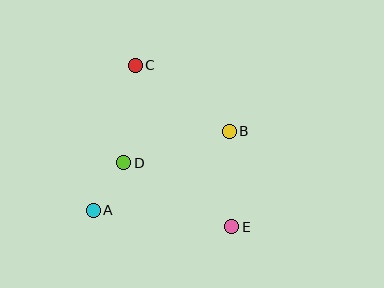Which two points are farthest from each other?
Points C and E are farthest from each other.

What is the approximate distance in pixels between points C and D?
The distance between C and D is approximately 98 pixels.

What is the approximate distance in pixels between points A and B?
The distance between A and B is approximately 157 pixels.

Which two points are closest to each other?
Points A and D are closest to each other.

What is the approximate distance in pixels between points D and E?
The distance between D and E is approximately 126 pixels.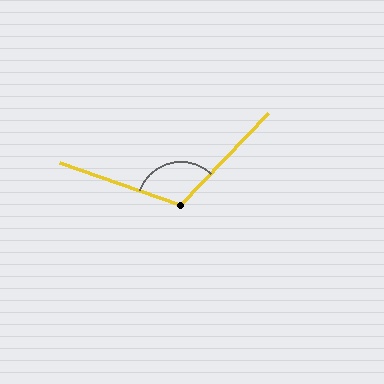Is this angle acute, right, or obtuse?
It is obtuse.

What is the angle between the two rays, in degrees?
Approximately 114 degrees.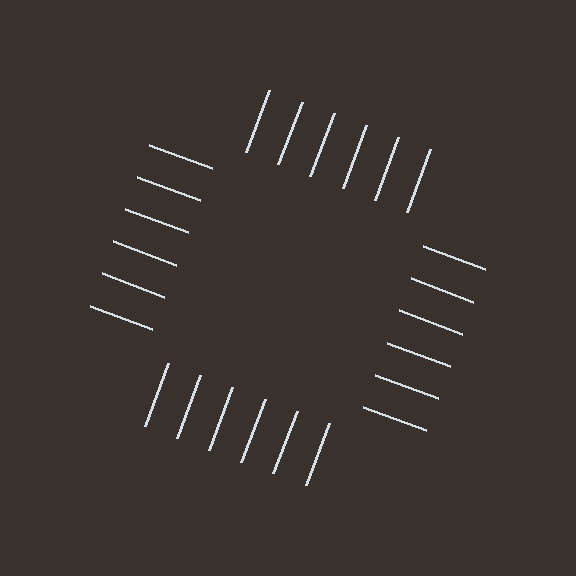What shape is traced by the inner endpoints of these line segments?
An illusory square — the line segments terminate on its edges but no continuous stroke is drawn.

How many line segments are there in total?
24 — 6 along each of the 4 edges.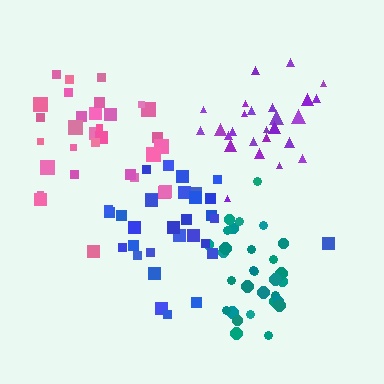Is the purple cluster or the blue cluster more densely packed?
Purple.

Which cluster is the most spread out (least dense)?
Pink.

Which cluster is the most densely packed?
Purple.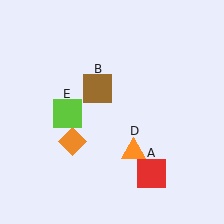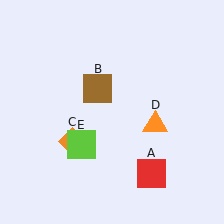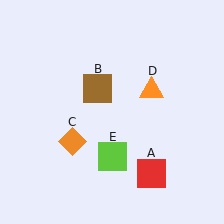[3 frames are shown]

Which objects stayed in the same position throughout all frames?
Red square (object A) and brown square (object B) and orange diamond (object C) remained stationary.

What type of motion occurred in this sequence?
The orange triangle (object D), lime square (object E) rotated counterclockwise around the center of the scene.